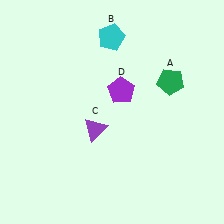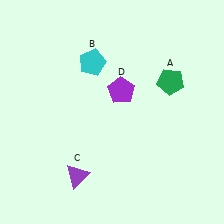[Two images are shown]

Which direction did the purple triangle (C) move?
The purple triangle (C) moved down.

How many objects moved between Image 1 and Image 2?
2 objects moved between the two images.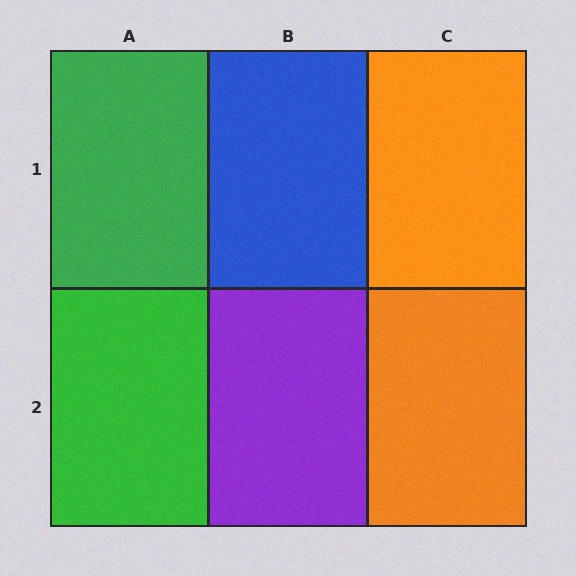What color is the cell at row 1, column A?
Green.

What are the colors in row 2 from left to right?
Green, purple, orange.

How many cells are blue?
1 cell is blue.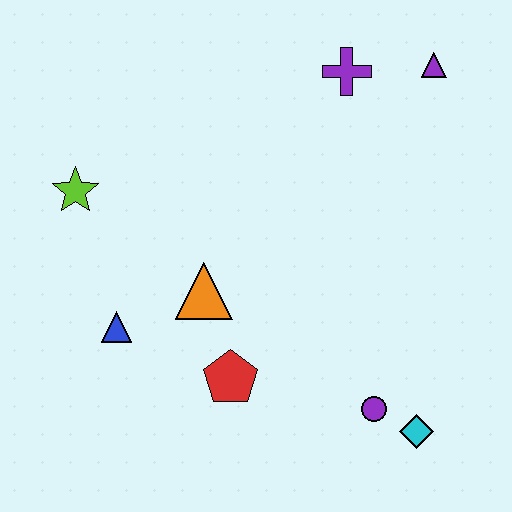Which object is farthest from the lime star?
The cyan diamond is farthest from the lime star.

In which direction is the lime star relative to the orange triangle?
The lime star is to the left of the orange triangle.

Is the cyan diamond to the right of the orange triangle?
Yes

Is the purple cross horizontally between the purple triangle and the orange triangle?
Yes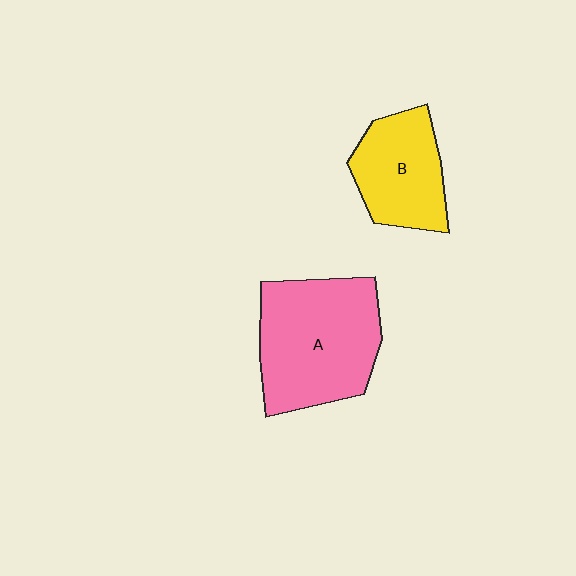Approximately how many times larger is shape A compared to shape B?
Approximately 1.6 times.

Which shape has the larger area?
Shape A (pink).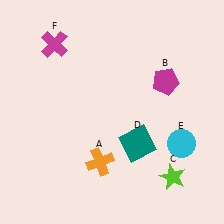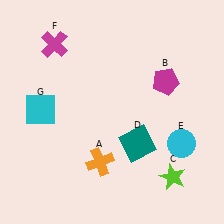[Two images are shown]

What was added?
A cyan square (G) was added in Image 2.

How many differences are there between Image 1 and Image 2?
There is 1 difference between the two images.